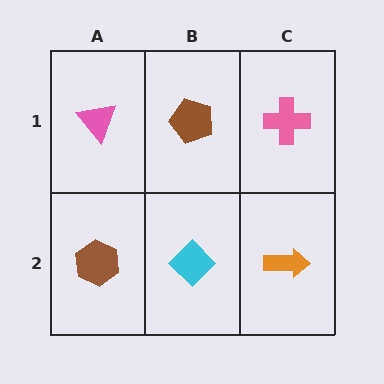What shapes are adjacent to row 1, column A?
A brown hexagon (row 2, column A), a brown pentagon (row 1, column B).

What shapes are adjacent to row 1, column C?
An orange arrow (row 2, column C), a brown pentagon (row 1, column B).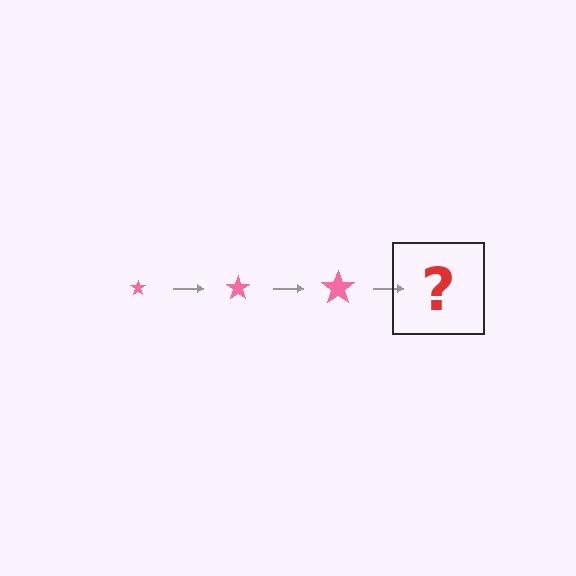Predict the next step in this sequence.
The next step is a pink star, larger than the previous one.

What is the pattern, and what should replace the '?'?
The pattern is that the star gets progressively larger each step. The '?' should be a pink star, larger than the previous one.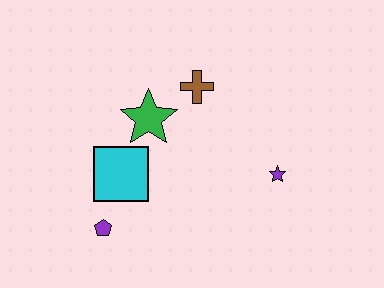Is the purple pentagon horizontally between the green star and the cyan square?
No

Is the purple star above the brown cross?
No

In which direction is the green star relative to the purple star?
The green star is to the left of the purple star.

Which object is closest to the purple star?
The brown cross is closest to the purple star.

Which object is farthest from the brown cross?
The purple pentagon is farthest from the brown cross.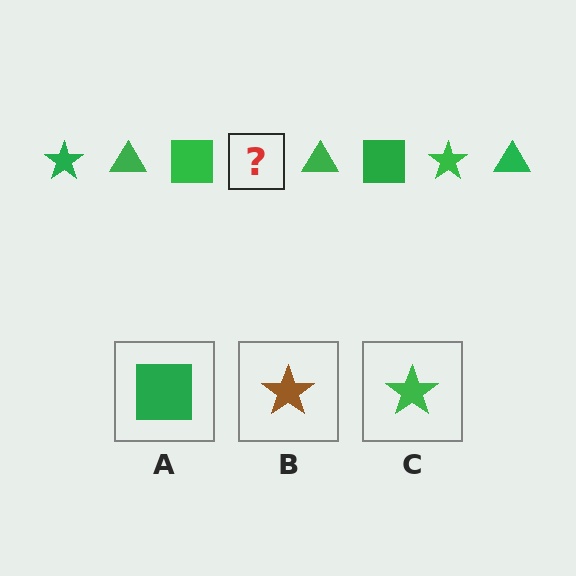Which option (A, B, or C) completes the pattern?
C.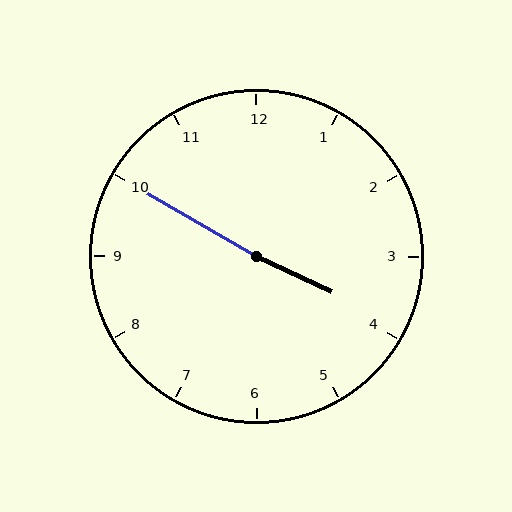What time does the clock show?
3:50.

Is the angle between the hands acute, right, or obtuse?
It is obtuse.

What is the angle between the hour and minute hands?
Approximately 175 degrees.